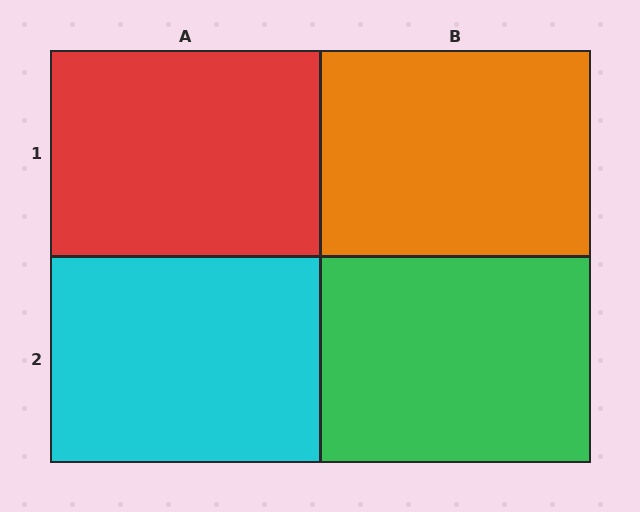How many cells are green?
1 cell is green.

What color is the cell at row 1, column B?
Orange.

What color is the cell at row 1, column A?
Red.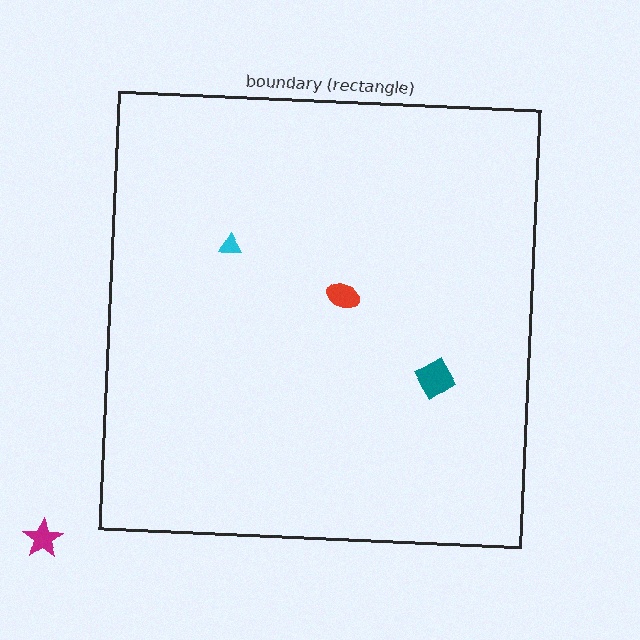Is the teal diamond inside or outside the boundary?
Inside.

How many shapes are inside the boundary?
3 inside, 1 outside.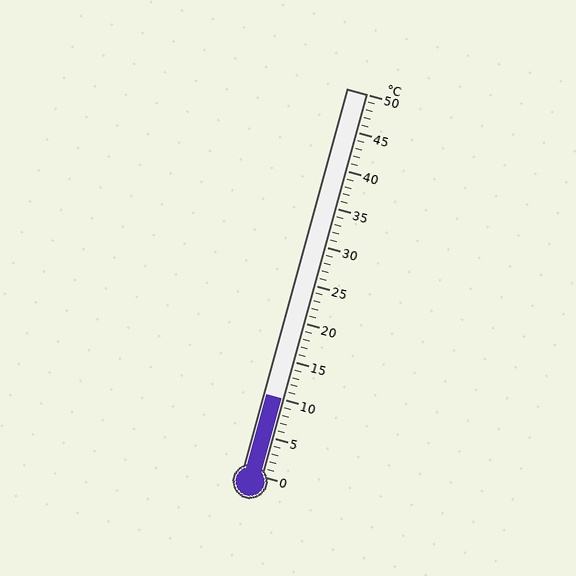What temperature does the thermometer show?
The thermometer shows approximately 10°C.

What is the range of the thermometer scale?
The thermometer scale ranges from 0°C to 50°C.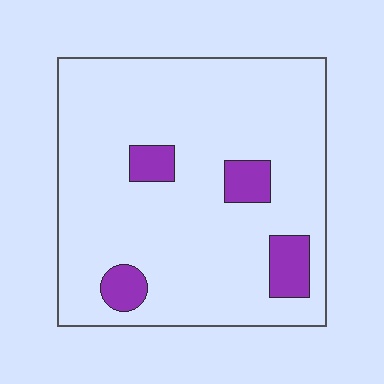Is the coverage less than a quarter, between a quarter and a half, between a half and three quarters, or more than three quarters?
Less than a quarter.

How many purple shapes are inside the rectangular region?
4.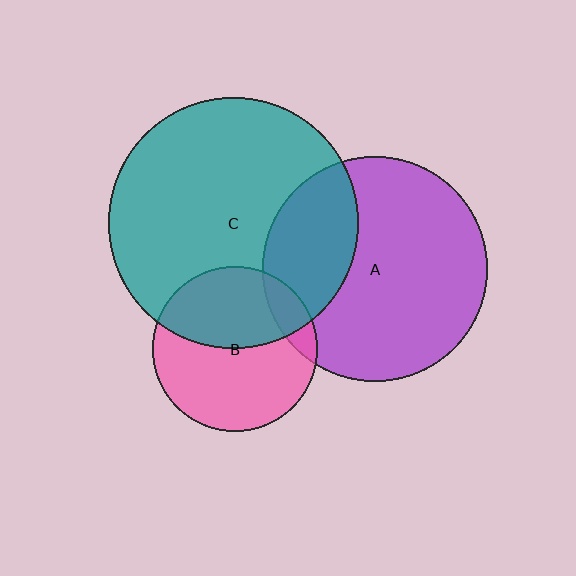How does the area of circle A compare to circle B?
Approximately 1.9 times.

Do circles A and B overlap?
Yes.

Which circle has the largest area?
Circle C (teal).